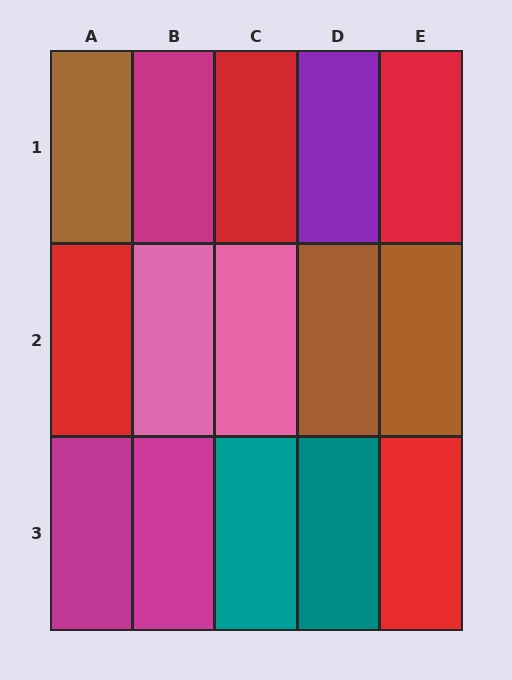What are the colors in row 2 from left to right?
Red, pink, pink, brown, brown.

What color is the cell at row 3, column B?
Magenta.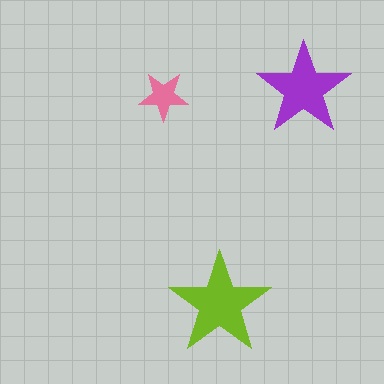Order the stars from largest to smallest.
the lime one, the purple one, the pink one.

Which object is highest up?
The purple star is topmost.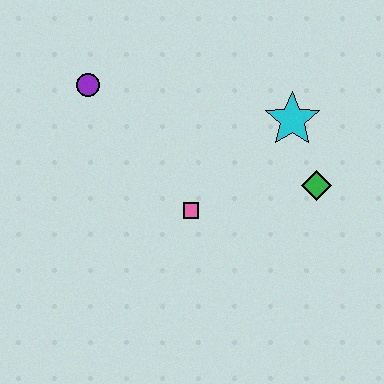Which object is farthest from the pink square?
The purple circle is farthest from the pink square.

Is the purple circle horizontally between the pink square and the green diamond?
No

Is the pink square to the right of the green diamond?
No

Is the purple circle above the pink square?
Yes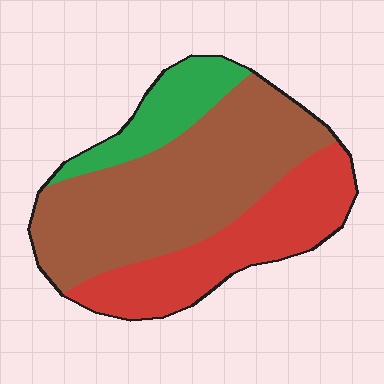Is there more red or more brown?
Brown.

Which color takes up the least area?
Green, at roughly 15%.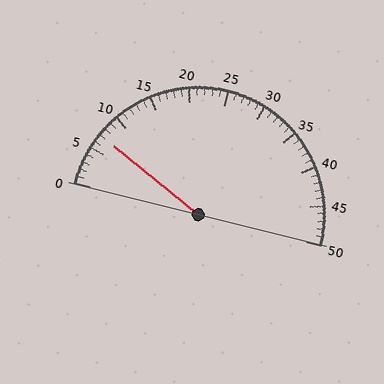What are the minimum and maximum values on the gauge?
The gauge ranges from 0 to 50.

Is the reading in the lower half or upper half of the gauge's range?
The reading is in the lower half of the range (0 to 50).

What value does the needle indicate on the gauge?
The needle indicates approximately 7.